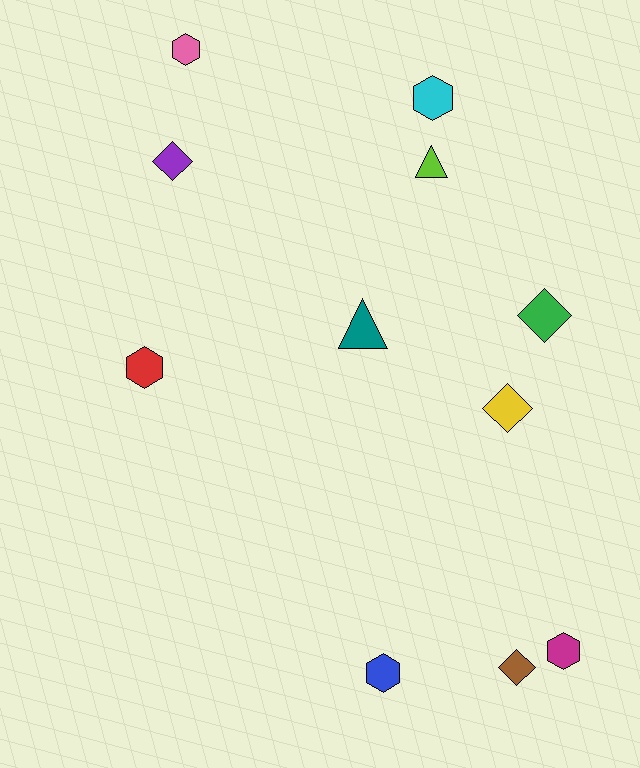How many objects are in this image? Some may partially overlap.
There are 11 objects.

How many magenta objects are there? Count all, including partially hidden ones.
There is 1 magenta object.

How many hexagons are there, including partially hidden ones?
There are 5 hexagons.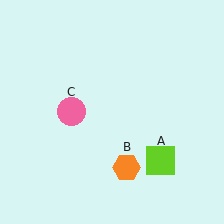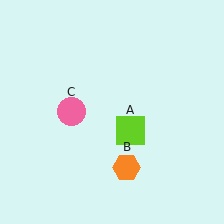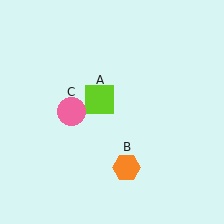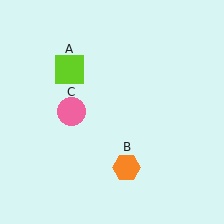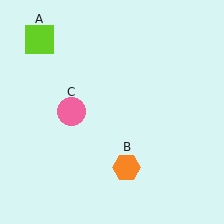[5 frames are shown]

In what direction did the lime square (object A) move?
The lime square (object A) moved up and to the left.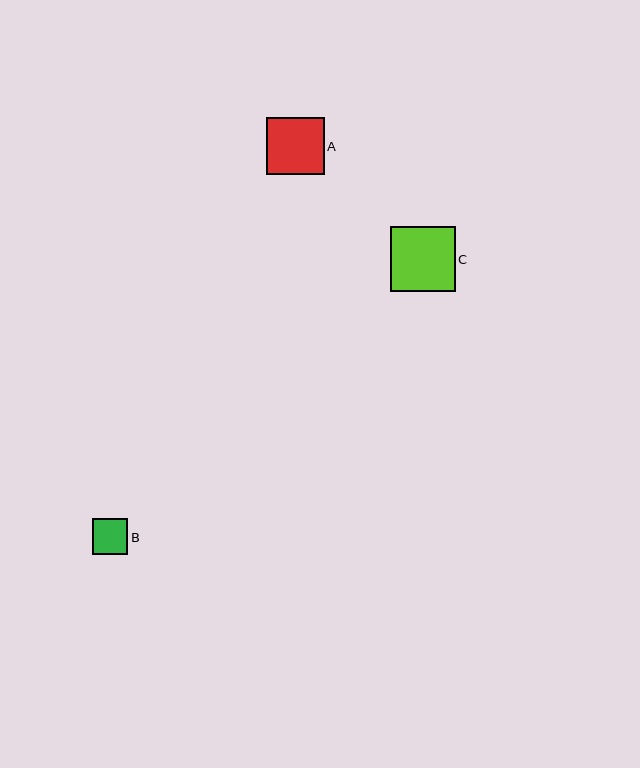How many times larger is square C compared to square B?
Square C is approximately 1.8 times the size of square B.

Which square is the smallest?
Square B is the smallest with a size of approximately 35 pixels.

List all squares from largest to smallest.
From largest to smallest: C, A, B.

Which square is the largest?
Square C is the largest with a size of approximately 64 pixels.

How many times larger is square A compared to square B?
Square A is approximately 1.6 times the size of square B.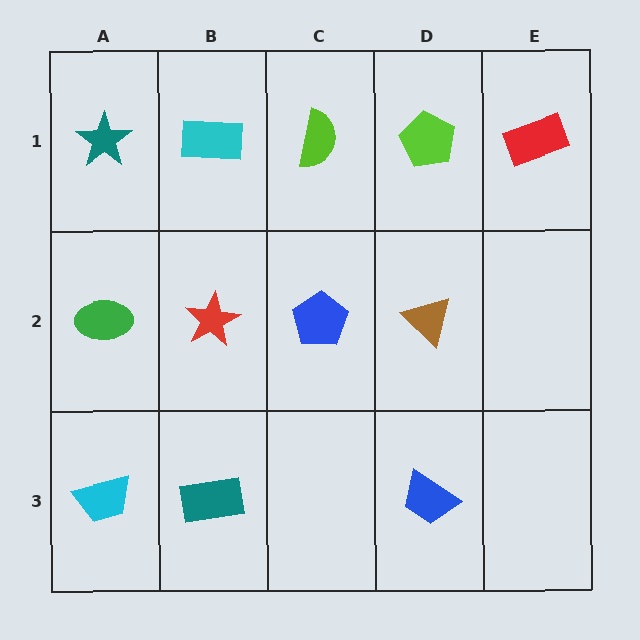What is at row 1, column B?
A cyan rectangle.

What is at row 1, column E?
A red rectangle.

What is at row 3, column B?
A teal rectangle.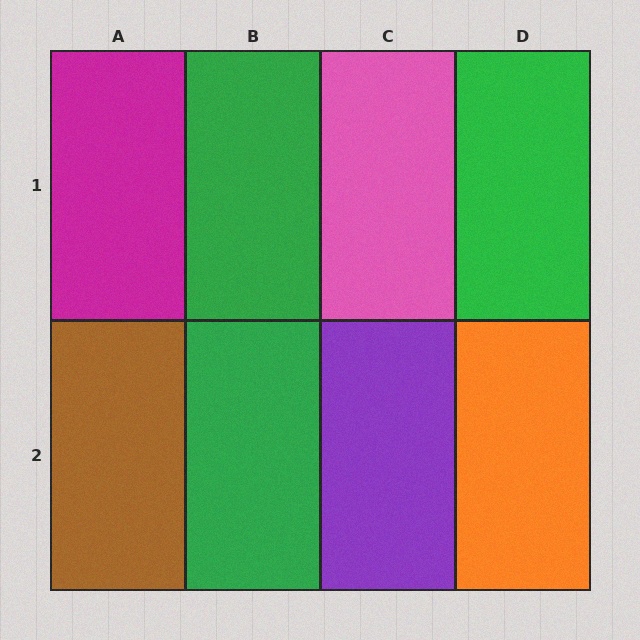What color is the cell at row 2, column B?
Green.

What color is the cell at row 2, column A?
Brown.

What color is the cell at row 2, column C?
Purple.